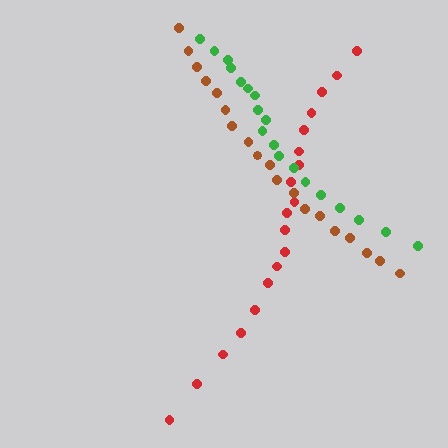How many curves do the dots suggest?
There are 3 distinct paths.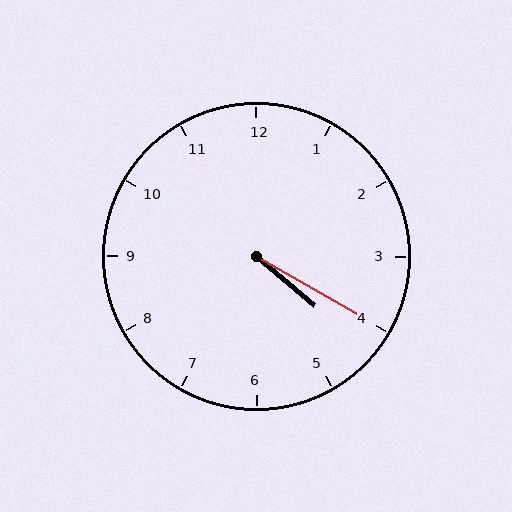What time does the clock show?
4:20.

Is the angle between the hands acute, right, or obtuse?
It is acute.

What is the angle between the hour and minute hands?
Approximately 10 degrees.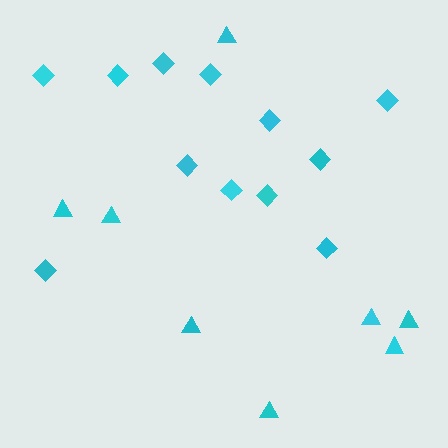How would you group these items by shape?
There are 2 groups: one group of diamonds (12) and one group of triangles (8).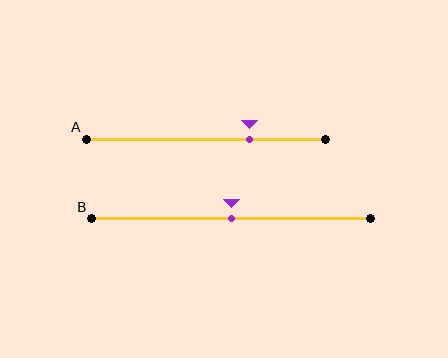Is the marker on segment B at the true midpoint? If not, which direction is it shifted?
Yes, the marker on segment B is at the true midpoint.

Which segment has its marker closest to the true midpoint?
Segment B has its marker closest to the true midpoint.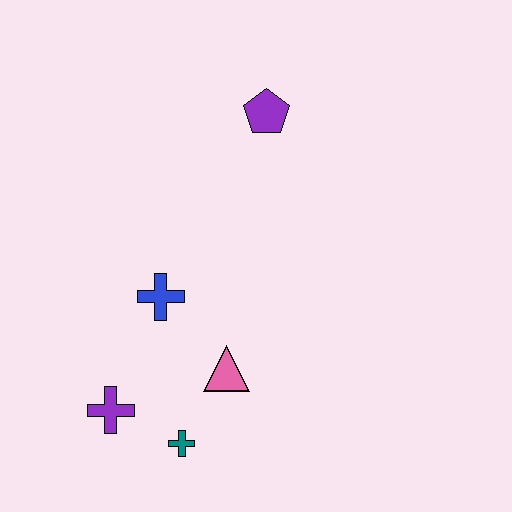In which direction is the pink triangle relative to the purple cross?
The pink triangle is to the right of the purple cross.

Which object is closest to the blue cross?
The pink triangle is closest to the blue cross.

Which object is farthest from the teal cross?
The purple pentagon is farthest from the teal cross.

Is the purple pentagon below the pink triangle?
No